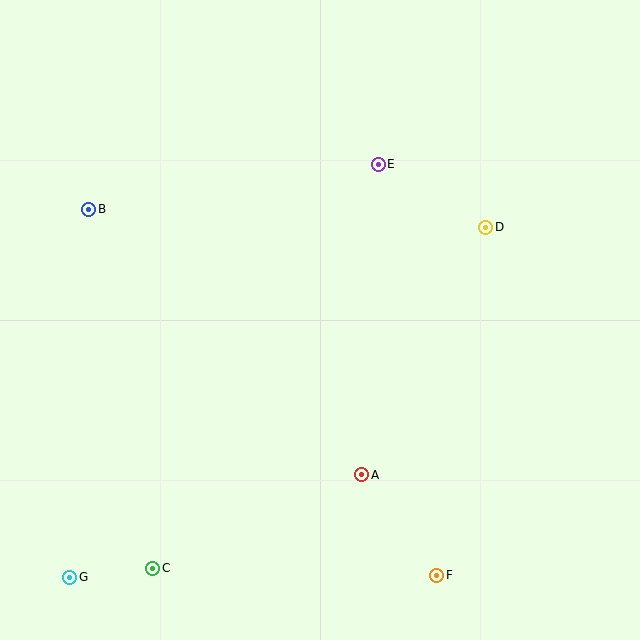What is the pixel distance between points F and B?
The distance between F and B is 505 pixels.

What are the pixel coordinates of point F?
Point F is at (437, 575).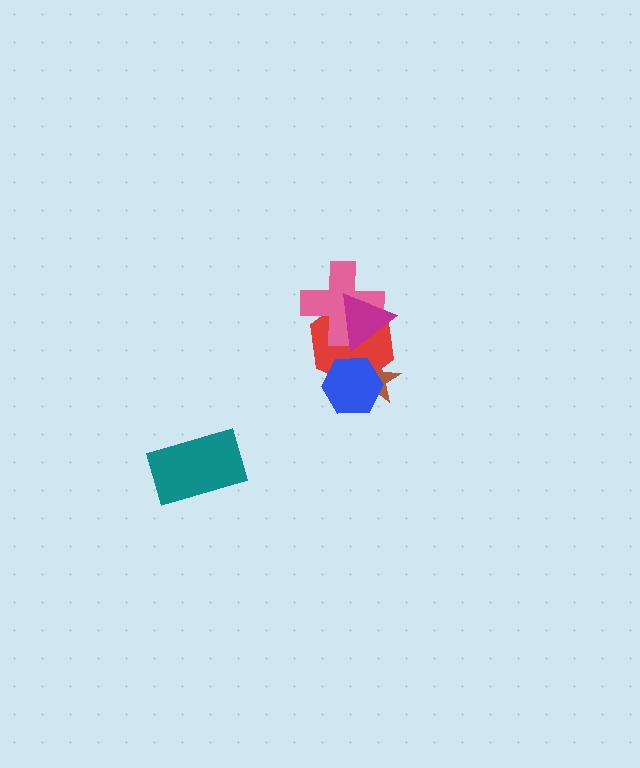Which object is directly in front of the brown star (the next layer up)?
The red hexagon is directly in front of the brown star.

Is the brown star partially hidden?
Yes, it is partially covered by another shape.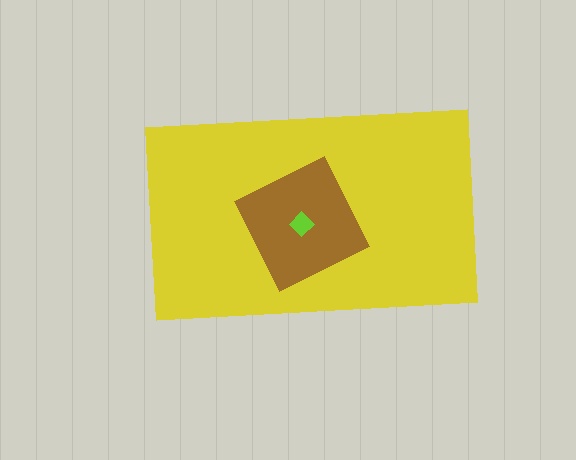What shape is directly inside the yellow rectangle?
The brown square.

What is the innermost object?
The lime diamond.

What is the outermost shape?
The yellow rectangle.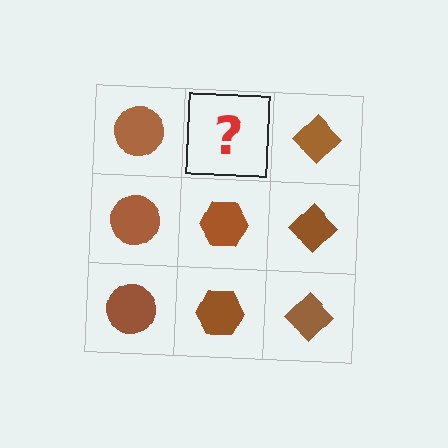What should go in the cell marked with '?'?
The missing cell should contain a brown hexagon.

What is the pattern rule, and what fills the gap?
The rule is that each column has a consistent shape. The gap should be filled with a brown hexagon.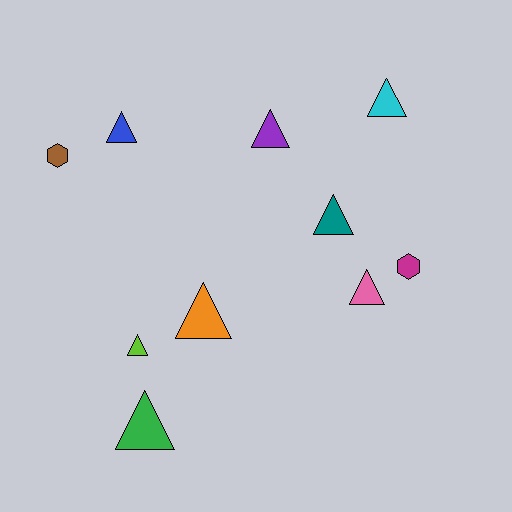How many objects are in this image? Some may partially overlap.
There are 10 objects.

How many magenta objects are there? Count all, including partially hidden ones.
There is 1 magenta object.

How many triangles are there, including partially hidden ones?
There are 8 triangles.